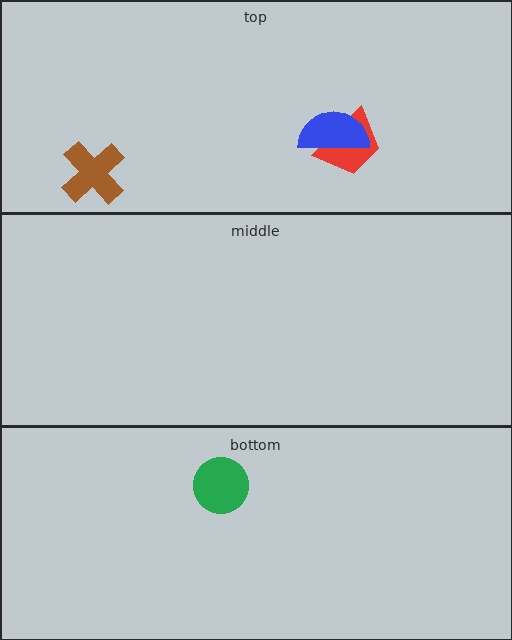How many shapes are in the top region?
3.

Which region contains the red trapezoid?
The top region.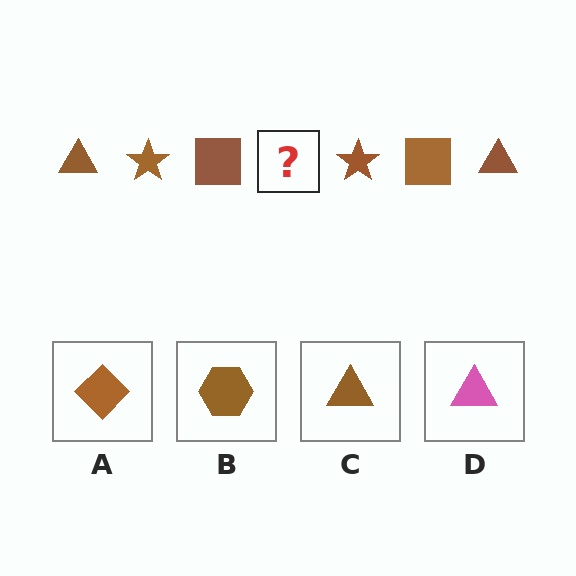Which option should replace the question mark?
Option C.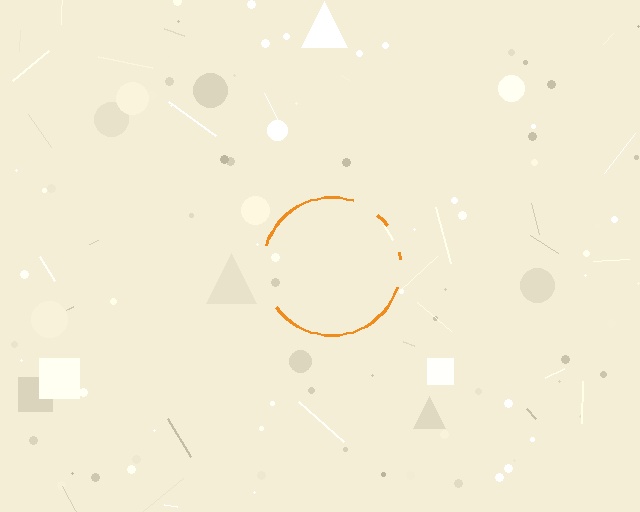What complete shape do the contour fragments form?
The contour fragments form a circle.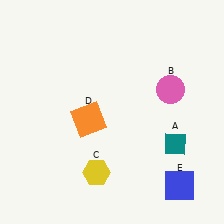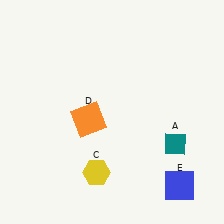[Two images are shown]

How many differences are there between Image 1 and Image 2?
There is 1 difference between the two images.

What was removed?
The pink circle (B) was removed in Image 2.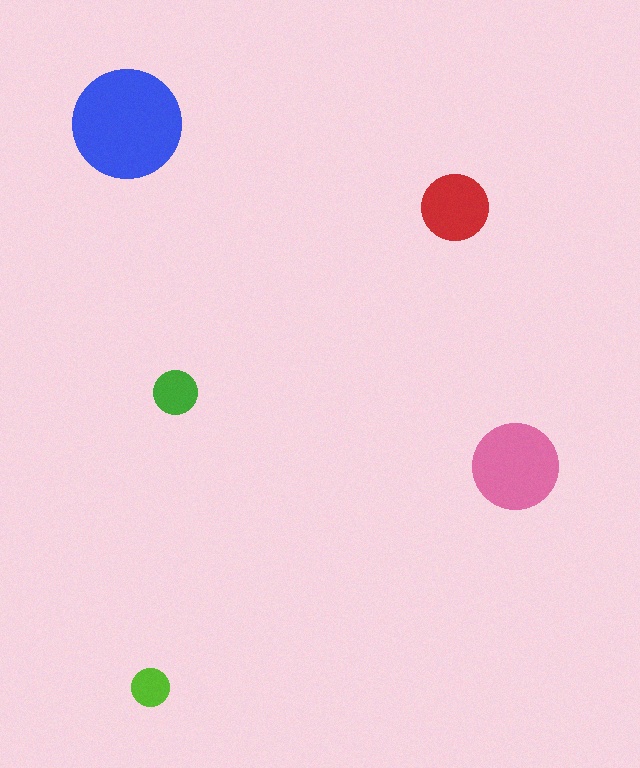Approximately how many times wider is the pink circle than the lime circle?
About 2 times wider.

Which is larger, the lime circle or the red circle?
The red one.